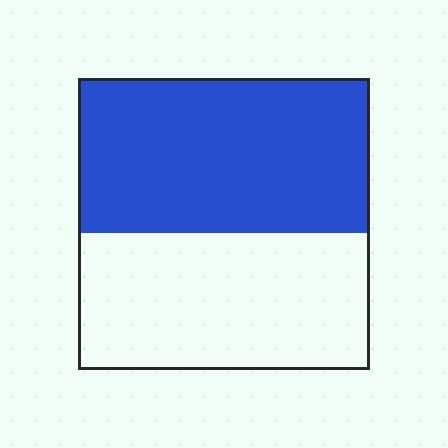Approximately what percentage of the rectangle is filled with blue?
Approximately 55%.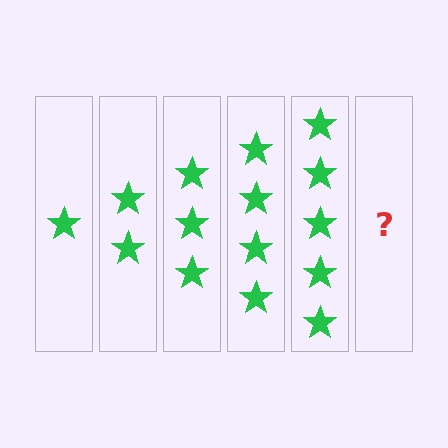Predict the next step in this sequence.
The next step is 6 stars.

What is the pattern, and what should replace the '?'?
The pattern is that each step adds one more star. The '?' should be 6 stars.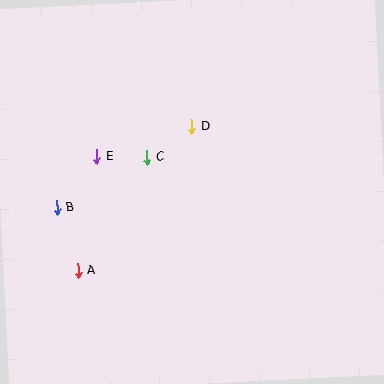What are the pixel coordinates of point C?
Point C is at (147, 157).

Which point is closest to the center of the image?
Point C at (147, 157) is closest to the center.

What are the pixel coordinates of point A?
Point A is at (78, 271).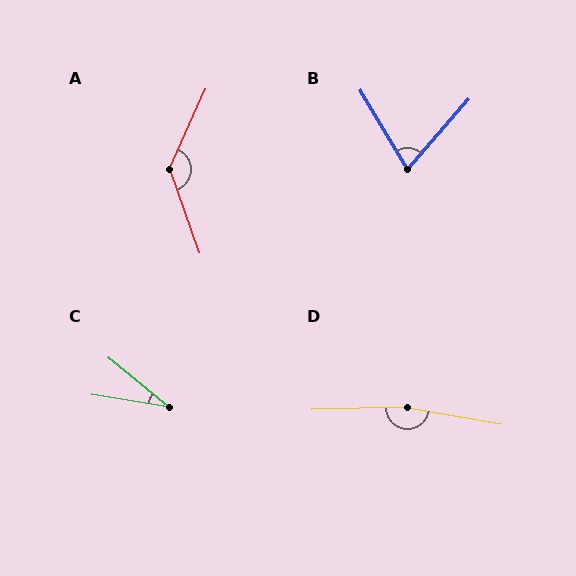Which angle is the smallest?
C, at approximately 30 degrees.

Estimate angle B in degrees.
Approximately 72 degrees.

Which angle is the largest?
D, at approximately 169 degrees.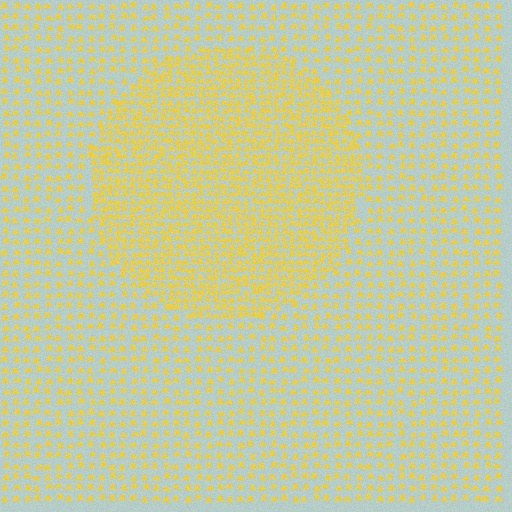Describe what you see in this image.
The image contains small yellow elements arranged at two different densities. A circle-shaped region is visible where the elements are more densely packed than the surrounding area.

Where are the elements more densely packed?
The elements are more densely packed inside the circle boundary.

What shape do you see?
I see a circle.